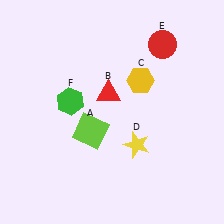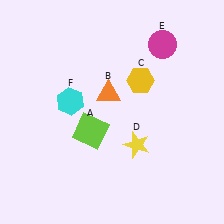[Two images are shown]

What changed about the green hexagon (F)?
In Image 1, F is green. In Image 2, it changed to cyan.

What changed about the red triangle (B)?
In Image 1, B is red. In Image 2, it changed to orange.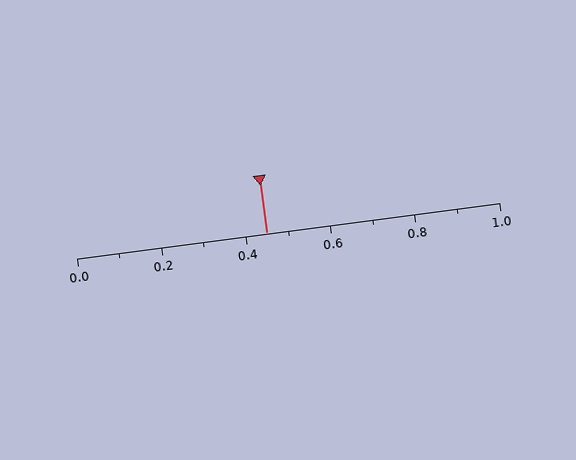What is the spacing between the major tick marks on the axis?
The major ticks are spaced 0.2 apart.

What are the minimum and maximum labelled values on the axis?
The axis runs from 0.0 to 1.0.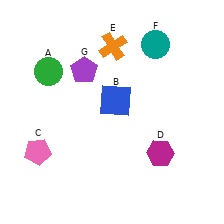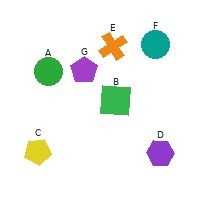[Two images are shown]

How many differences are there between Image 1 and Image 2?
There are 3 differences between the two images.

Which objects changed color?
B changed from blue to green. C changed from pink to yellow. D changed from magenta to purple.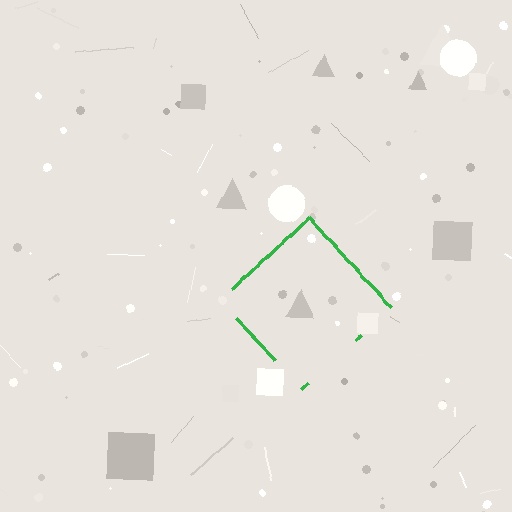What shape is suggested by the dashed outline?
The dashed outline suggests a diamond.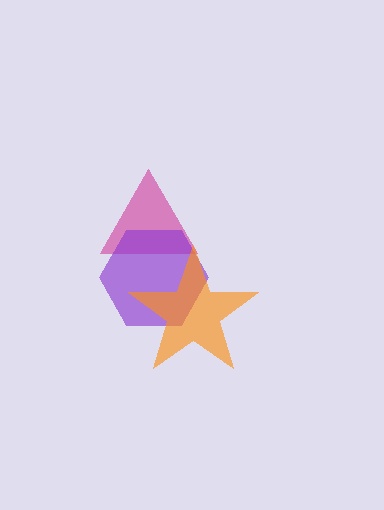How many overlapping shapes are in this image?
There are 3 overlapping shapes in the image.